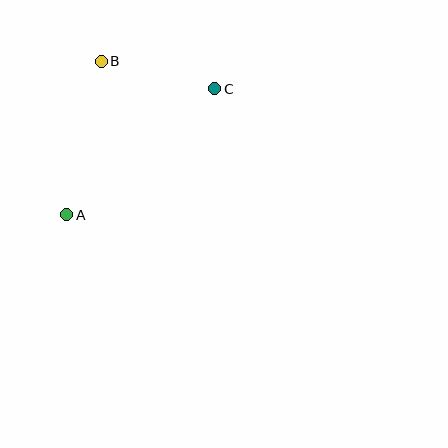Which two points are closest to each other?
Points B and C are closest to each other.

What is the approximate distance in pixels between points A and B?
The distance between A and B is approximately 157 pixels.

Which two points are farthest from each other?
Points A and C are farthest from each other.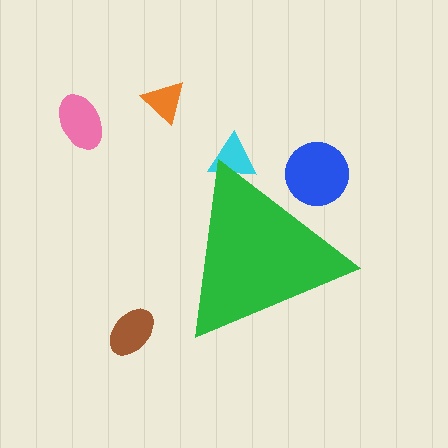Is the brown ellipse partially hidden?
No, the brown ellipse is fully visible.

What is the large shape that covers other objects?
A green triangle.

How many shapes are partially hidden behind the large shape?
2 shapes are partially hidden.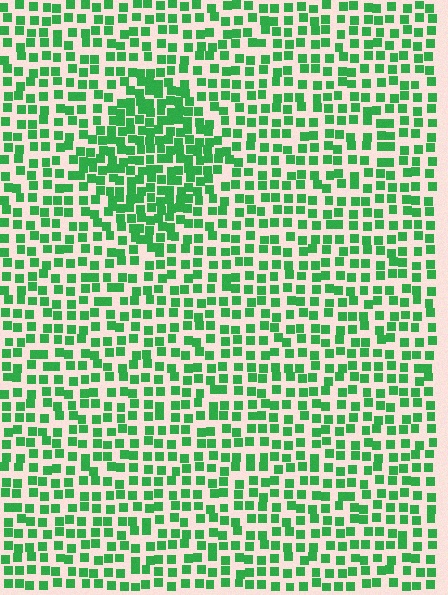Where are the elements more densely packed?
The elements are more densely packed inside the diamond boundary.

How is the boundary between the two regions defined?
The boundary is defined by a change in element density (approximately 1.7x ratio). All elements are the same color, size, and shape.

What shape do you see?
I see a diamond.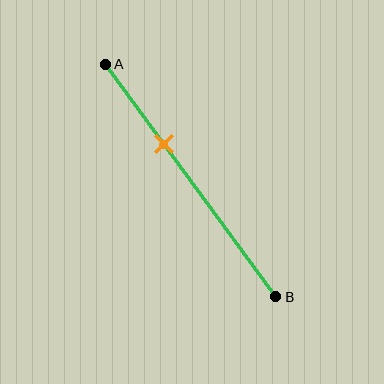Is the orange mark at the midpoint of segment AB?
No, the mark is at about 35% from A, not at the 50% midpoint.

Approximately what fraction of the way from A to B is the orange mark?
The orange mark is approximately 35% of the way from A to B.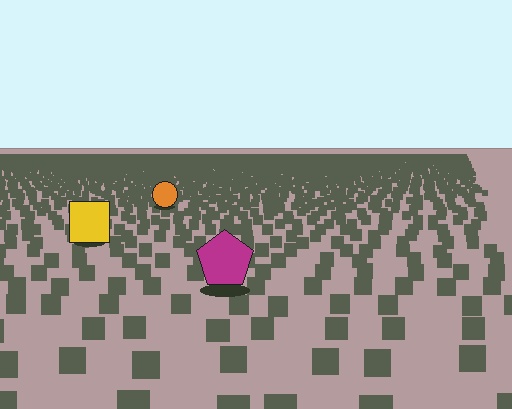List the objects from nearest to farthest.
From nearest to farthest: the magenta pentagon, the yellow square, the orange circle.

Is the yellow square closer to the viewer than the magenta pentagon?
No. The magenta pentagon is closer — you can tell from the texture gradient: the ground texture is coarser near it.